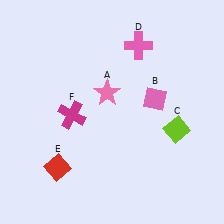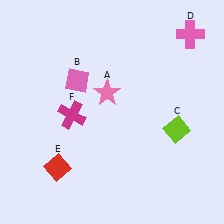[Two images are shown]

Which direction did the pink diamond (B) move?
The pink diamond (B) moved left.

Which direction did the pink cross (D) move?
The pink cross (D) moved right.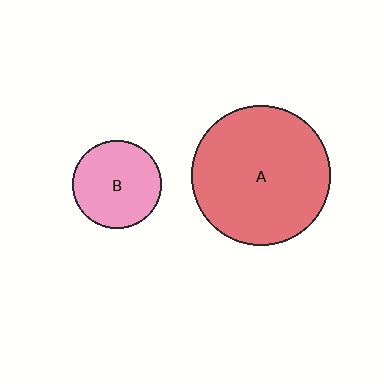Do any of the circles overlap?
No, none of the circles overlap.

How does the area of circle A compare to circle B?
Approximately 2.5 times.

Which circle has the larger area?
Circle A (red).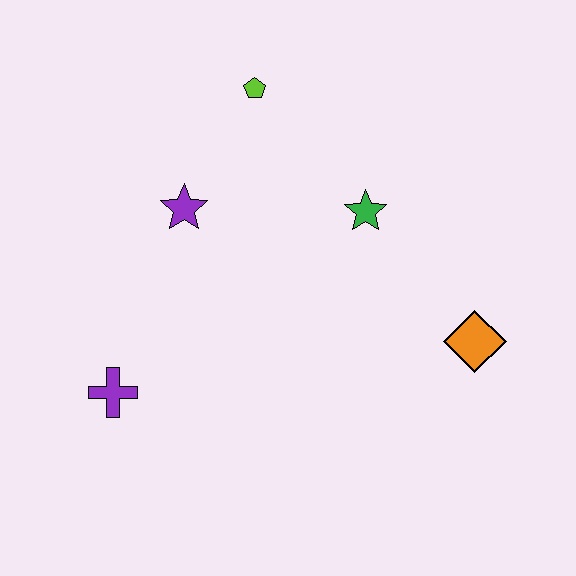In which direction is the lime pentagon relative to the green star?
The lime pentagon is above the green star.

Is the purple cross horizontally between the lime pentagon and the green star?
No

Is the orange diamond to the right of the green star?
Yes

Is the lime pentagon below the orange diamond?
No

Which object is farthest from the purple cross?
The orange diamond is farthest from the purple cross.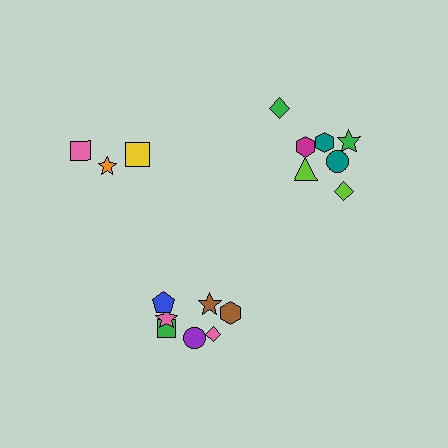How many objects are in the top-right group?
There are 7 objects.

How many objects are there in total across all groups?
There are 17 objects.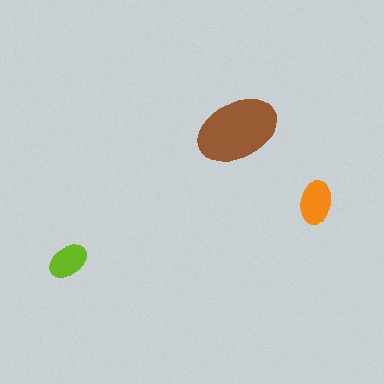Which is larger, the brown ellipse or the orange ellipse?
The brown one.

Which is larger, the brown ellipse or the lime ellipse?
The brown one.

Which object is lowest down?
The lime ellipse is bottommost.